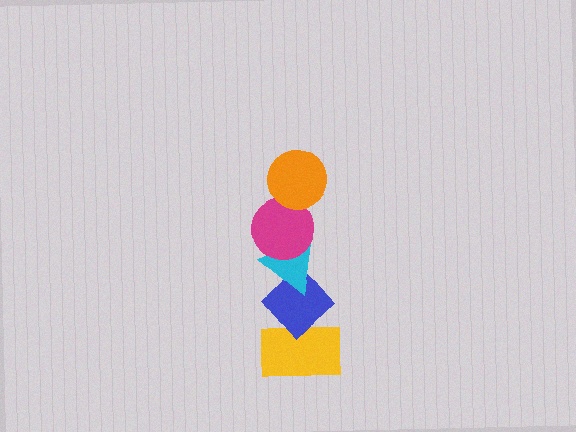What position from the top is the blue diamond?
The blue diamond is 4th from the top.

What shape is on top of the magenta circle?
The orange circle is on top of the magenta circle.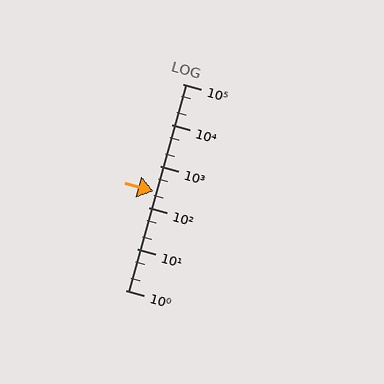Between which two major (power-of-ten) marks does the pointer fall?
The pointer is between 100 and 1000.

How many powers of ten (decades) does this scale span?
The scale spans 5 decades, from 1 to 100000.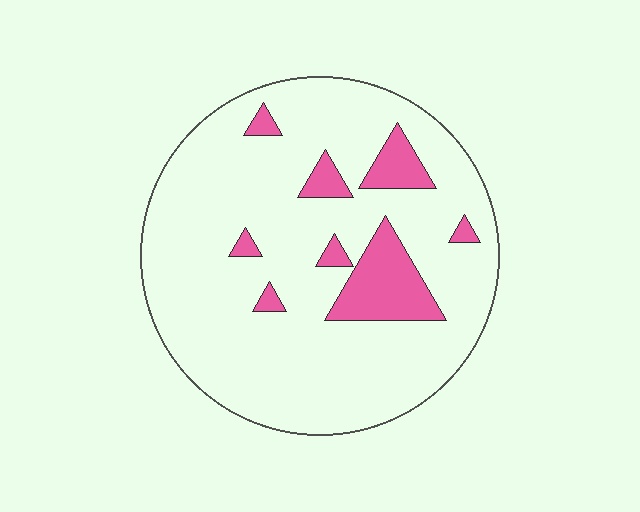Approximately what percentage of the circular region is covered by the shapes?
Approximately 15%.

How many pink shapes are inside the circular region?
8.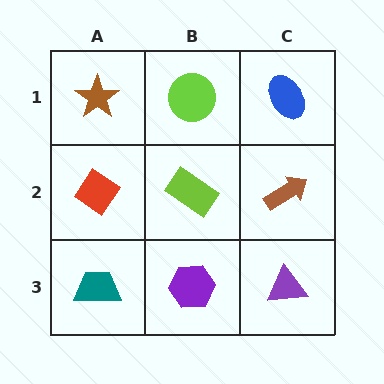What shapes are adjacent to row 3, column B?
A lime rectangle (row 2, column B), a teal trapezoid (row 3, column A), a purple triangle (row 3, column C).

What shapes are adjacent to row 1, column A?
A red diamond (row 2, column A), a lime circle (row 1, column B).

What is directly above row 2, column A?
A brown star.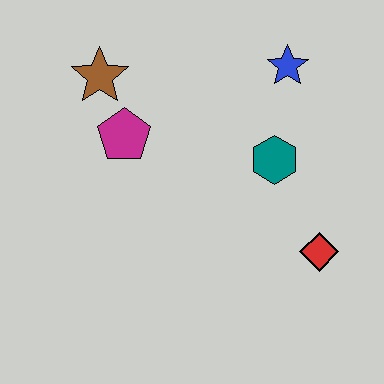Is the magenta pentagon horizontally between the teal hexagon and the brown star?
Yes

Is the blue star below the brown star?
No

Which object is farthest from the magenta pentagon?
The red diamond is farthest from the magenta pentagon.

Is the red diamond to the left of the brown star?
No